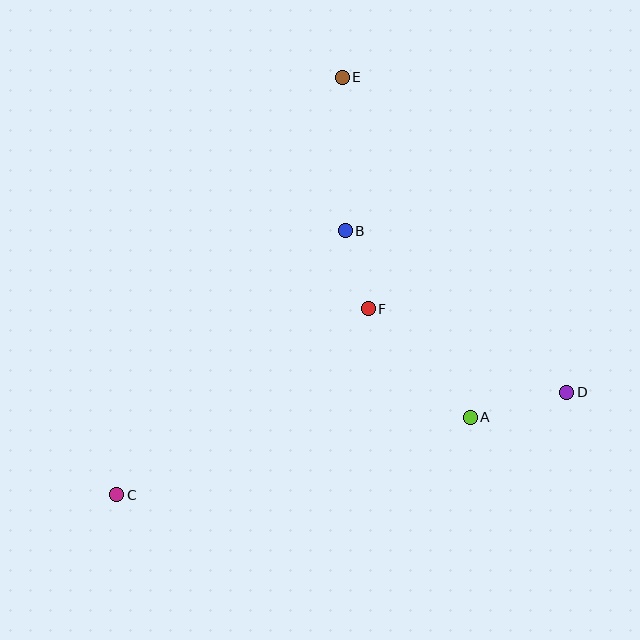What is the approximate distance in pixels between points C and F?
The distance between C and F is approximately 313 pixels.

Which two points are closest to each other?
Points B and F are closest to each other.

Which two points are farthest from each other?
Points C and E are farthest from each other.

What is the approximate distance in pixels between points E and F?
The distance between E and F is approximately 233 pixels.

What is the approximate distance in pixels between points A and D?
The distance between A and D is approximately 100 pixels.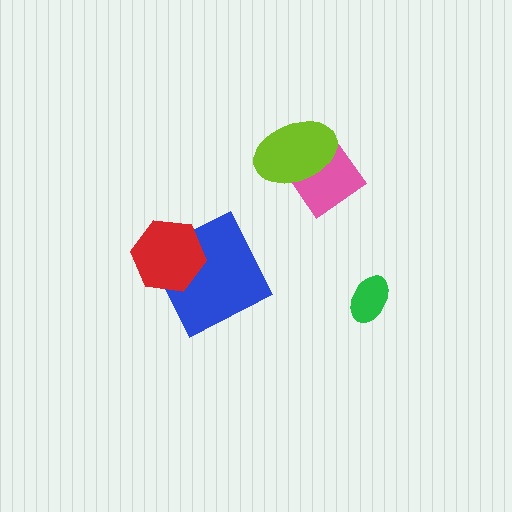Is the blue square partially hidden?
Yes, it is partially covered by another shape.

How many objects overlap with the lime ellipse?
1 object overlaps with the lime ellipse.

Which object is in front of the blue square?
The red hexagon is in front of the blue square.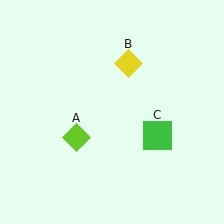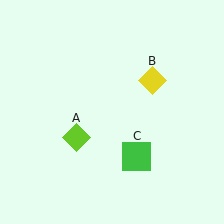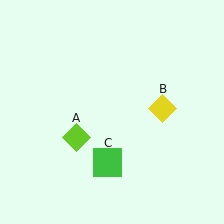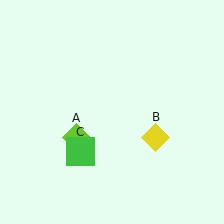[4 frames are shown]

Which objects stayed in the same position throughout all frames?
Lime diamond (object A) remained stationary.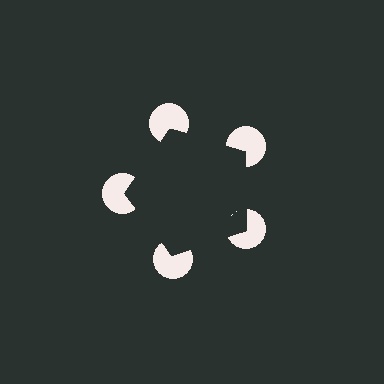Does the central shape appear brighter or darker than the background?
It typically appears slightly darker than the background, even though no actual brightness change is drawn.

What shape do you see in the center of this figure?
An illusory pentagon — its edges are inferred from the aligned wedge cuts in the pac-man discs, not physically drawn.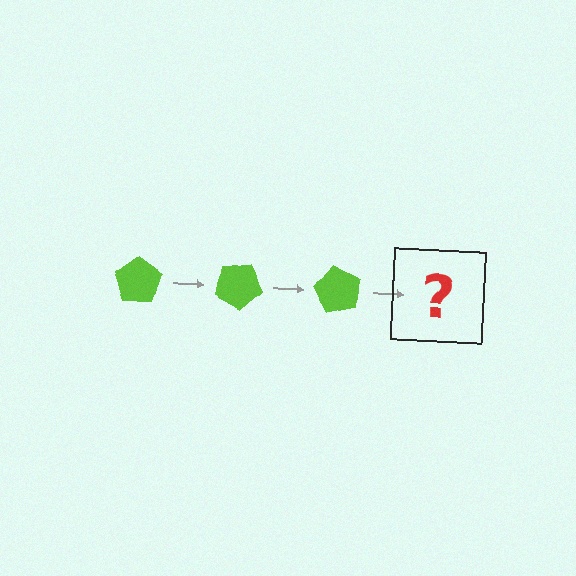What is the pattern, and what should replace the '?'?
The pattern is that the pentagon rotates 30 degrees each step. The '?' should be a lime pentagon rotated 90 degrees.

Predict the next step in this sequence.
The next step is a lime pentagon rotated 90 degrees.